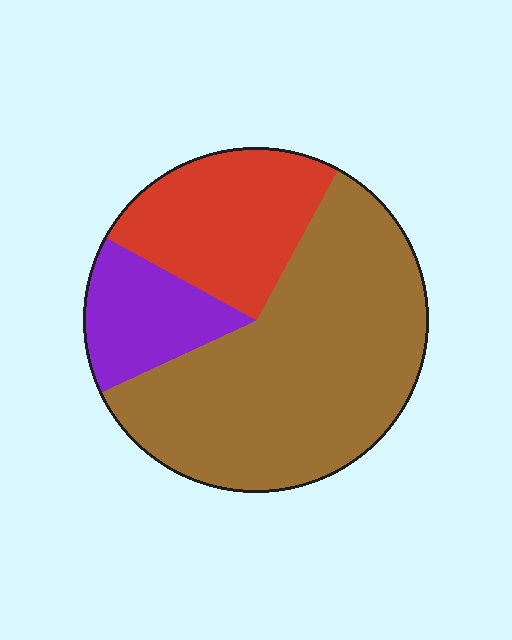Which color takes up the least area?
Purple, at roughly 15%.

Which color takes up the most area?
Brown, at roughly 60%.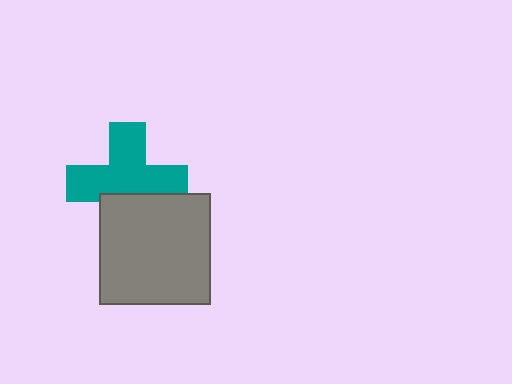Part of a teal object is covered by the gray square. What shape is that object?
It is a cross.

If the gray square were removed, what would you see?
You would see the complete teal cross.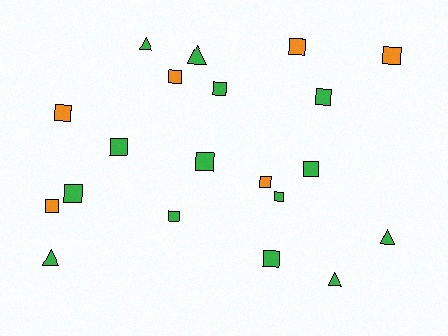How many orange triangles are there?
There are no orange triangles.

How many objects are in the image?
There are 20 objects.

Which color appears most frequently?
Green, with 14 objects.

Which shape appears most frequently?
Square, with 15 objects.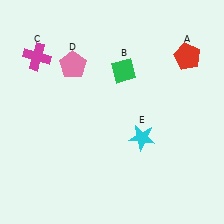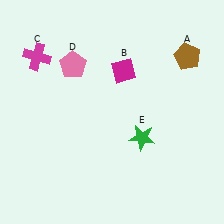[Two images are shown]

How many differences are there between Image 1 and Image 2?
There are 3 differences between the two images.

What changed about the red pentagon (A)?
In Image 1, A is red. In Image 2, it changed to brown.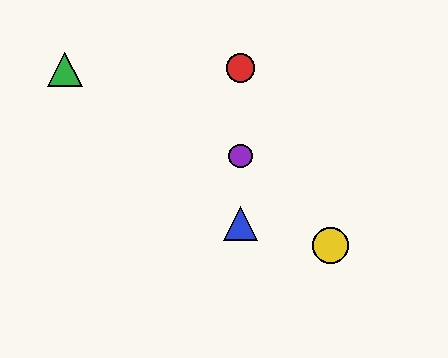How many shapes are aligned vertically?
3 shapes (the red circle, the blue triangle, the purple circle) are aligned vertically.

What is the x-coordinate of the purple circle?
The purple circle is at x≈241.